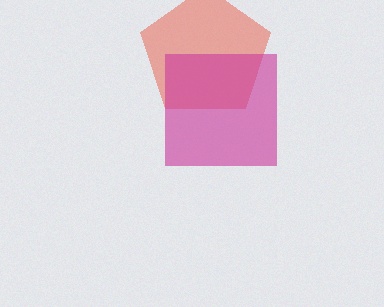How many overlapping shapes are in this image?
There are 2 overlapping shapes in the image.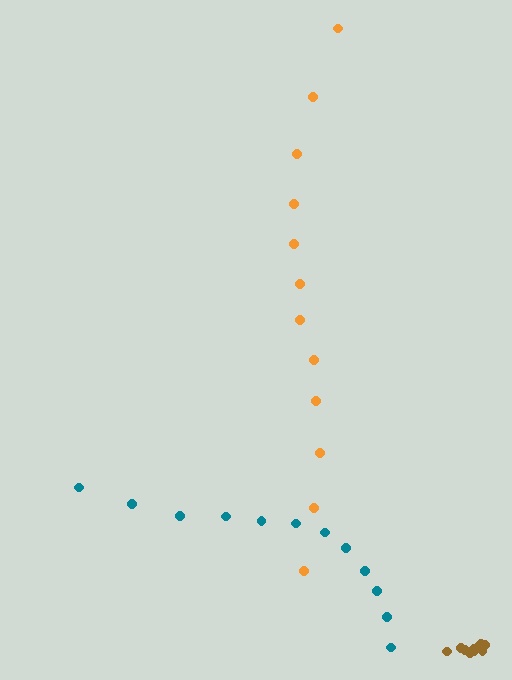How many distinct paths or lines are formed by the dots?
There are 3 distinct paths.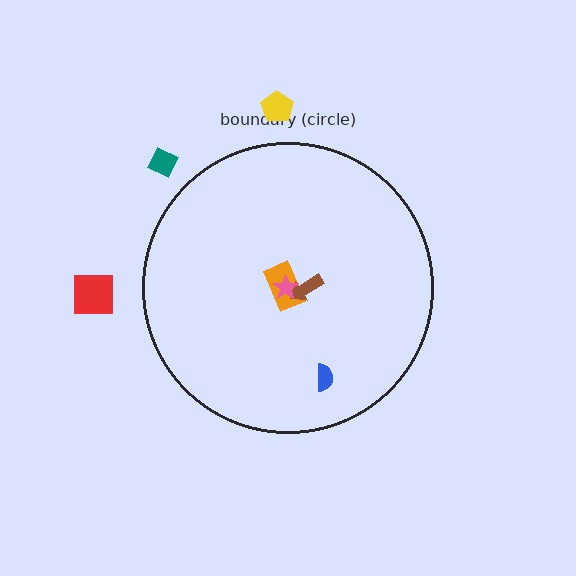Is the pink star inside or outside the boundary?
Inside.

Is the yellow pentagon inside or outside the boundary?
Outside.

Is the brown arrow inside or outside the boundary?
Inside.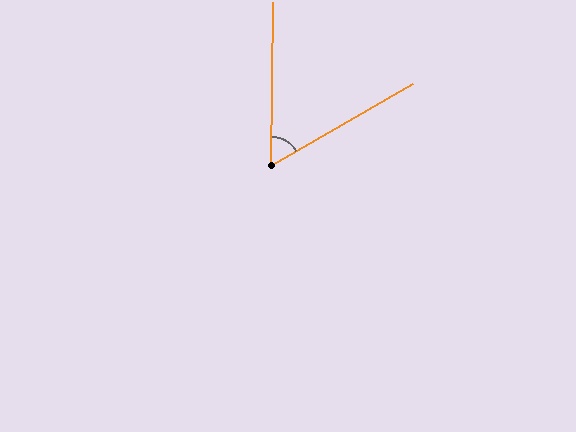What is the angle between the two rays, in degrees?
Approximately 60 degrees.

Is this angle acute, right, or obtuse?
It is acute.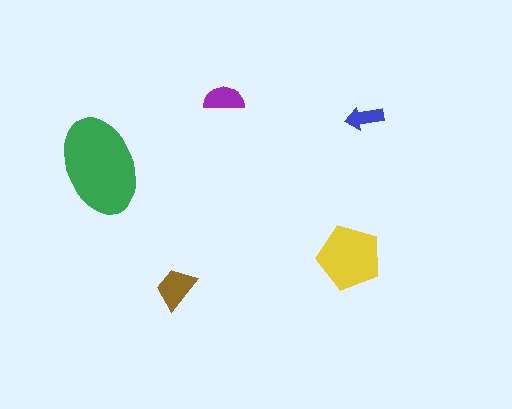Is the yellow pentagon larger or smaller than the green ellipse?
Smaller.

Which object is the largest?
The green ellipse.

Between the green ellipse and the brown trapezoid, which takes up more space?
The green ellipse.